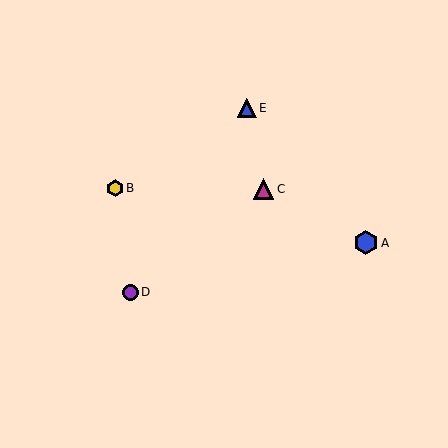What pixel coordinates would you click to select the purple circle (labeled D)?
Click at (130, 292) to select the purple circle D.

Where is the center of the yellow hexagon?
The center of the yellow hexagon is at (115, 188).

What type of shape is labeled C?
Shape C is a magenta triangle.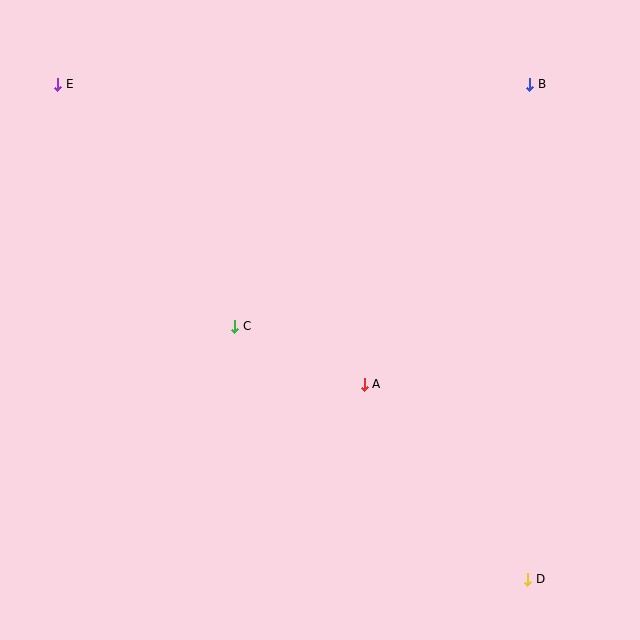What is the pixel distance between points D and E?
The distance between D and E is 683 pixels.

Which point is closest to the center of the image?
Point A at (364, 384) is closest to the center.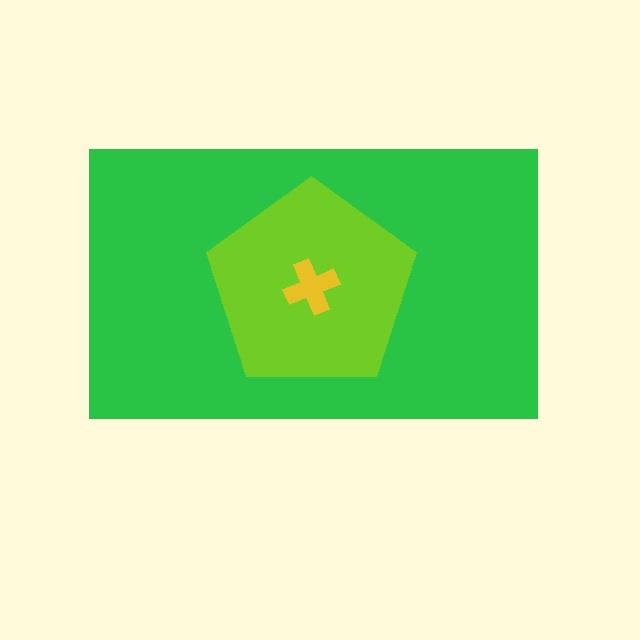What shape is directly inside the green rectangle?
The lime pentagon.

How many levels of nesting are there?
3.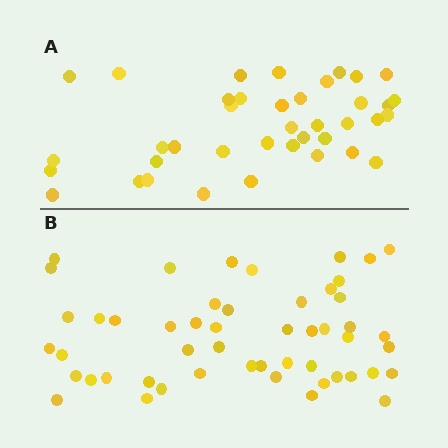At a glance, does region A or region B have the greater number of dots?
Region B (the bottom region) has more dots.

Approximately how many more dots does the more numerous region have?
Region B has roughly 12 or so more dots than region A.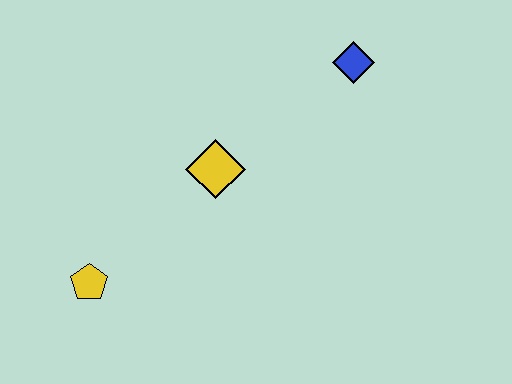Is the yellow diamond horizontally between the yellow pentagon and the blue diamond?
Yes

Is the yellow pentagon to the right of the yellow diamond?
No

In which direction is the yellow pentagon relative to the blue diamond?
The yellow pentagon is to the left of the blue diamond.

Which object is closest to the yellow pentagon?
The yellow diamond is closest to the yellow pentagon.